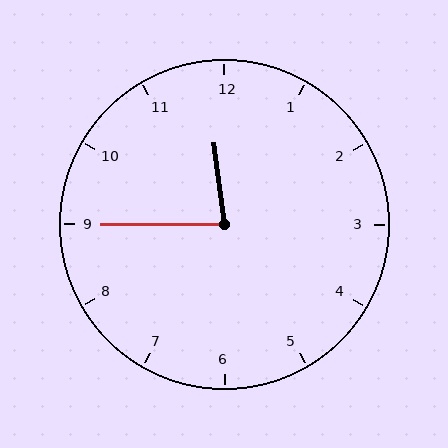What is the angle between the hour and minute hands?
Approximately 82 degrees.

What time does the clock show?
11:45.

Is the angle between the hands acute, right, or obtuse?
It is acute.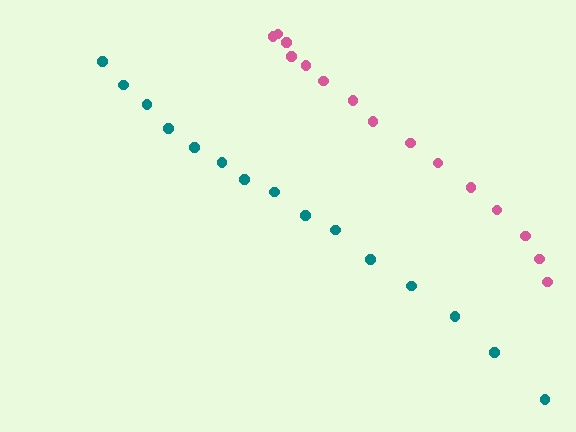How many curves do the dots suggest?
There are 2 distinct paths.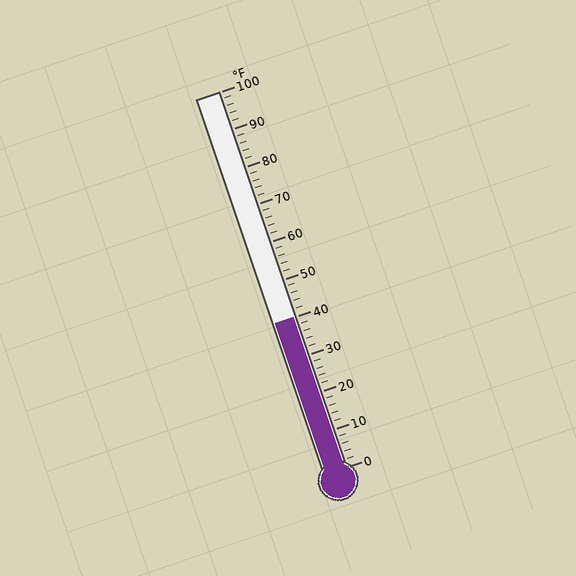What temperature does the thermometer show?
The thermometer shows approximately 40°F.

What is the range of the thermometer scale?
The thermometer scale ranges from 0°F to 100°F.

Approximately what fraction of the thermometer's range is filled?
The thermometer is filled to approximately 40% of its range.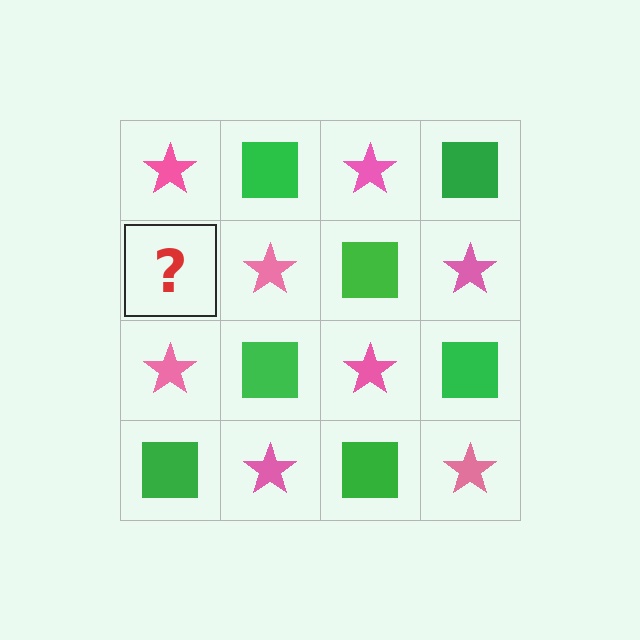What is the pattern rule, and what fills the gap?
The rule is that it alternates pink star and green square in a checkerboard pattern. The gap should be filled with a green square.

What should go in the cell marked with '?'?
The missing cell should contain a green square.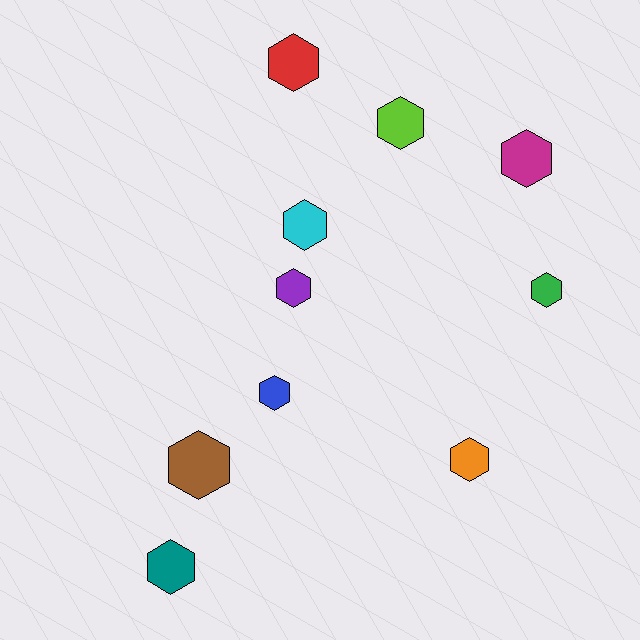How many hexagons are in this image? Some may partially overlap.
There are 10 hexagons.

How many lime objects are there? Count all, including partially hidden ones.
There is 1 lime object.